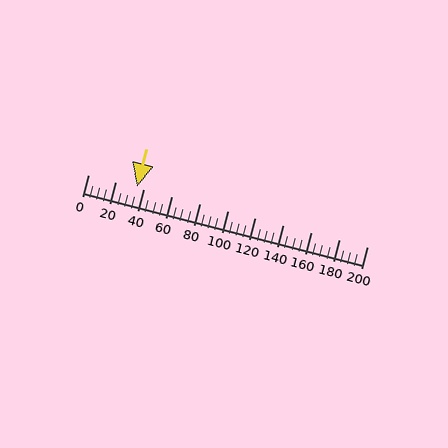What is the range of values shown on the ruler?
The ruler shows values from 0 to 200.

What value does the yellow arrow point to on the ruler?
The yellow arrow points to approximately 35.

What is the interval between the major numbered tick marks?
The major tick marks are spaced 20 units apart.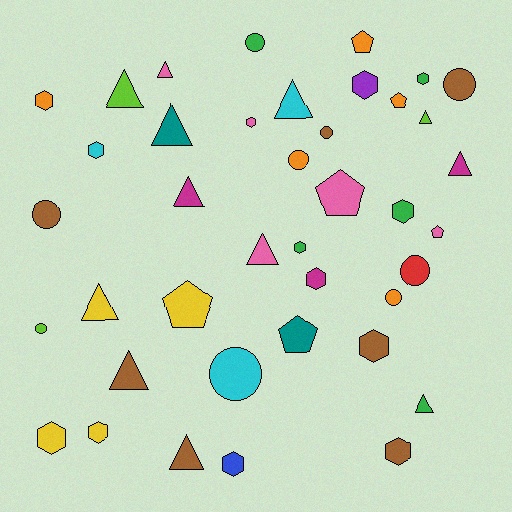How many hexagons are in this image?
There are 13 hexagons.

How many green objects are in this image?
There are 5 green objects.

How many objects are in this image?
There are 40 objects.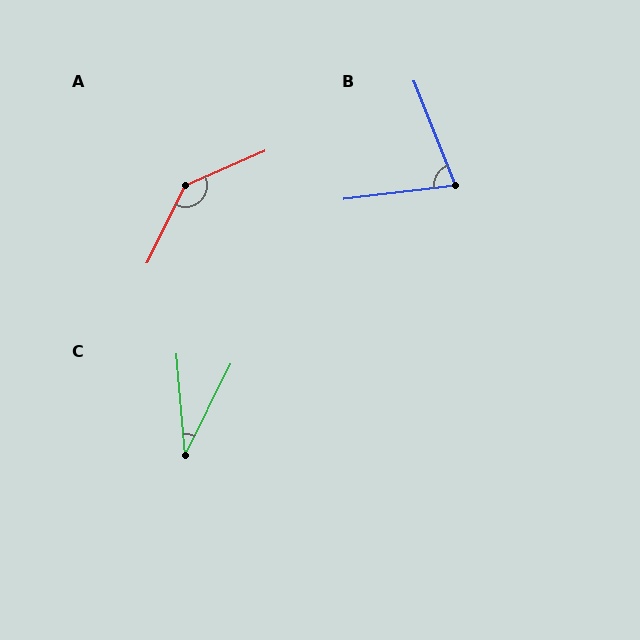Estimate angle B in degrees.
Approximately 75 degrees.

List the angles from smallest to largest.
C (31°), B (75°), A (140°).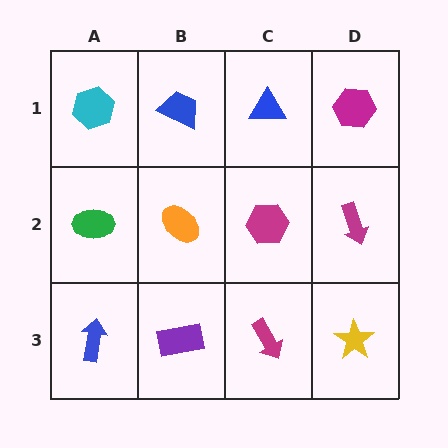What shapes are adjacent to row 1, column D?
A magenta arrow (row 2, column D), a blue triangle (row 1, column C).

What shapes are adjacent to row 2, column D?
A magenta hexagon (row 1, column D), a yellow star (row 3, column D), a magenta hexagon (row 2, column C).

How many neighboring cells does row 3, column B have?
3.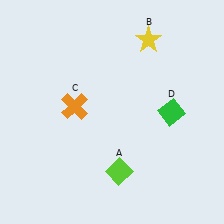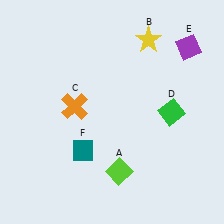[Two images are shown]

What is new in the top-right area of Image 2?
A purple diamond (E) was added in the top-right area of Image 2.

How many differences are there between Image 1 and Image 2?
There are 2 differences between the two images.